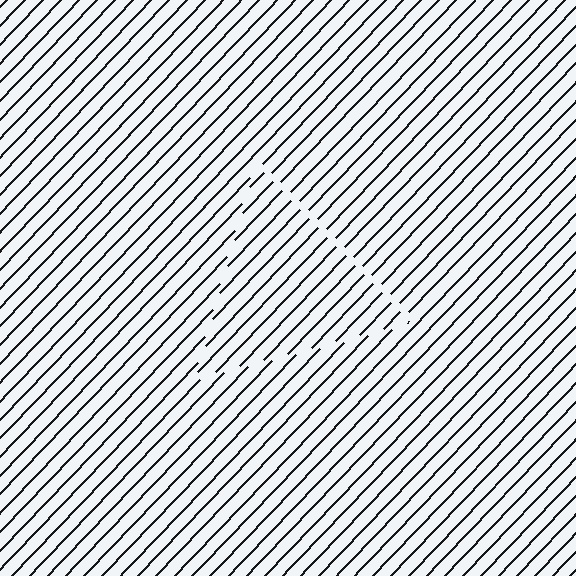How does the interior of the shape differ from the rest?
The interior of the shape contains the same grating, shifted by half a period — the contour is defined by the phase discontinuity where line-ends from the inner and outer gratings abut.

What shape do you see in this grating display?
An illusory triangle. The interior of the shape contains the same grating, shifted by half a period — the contour is defined by the phase discontinuity where line-ends from the inner and outer gratings abut.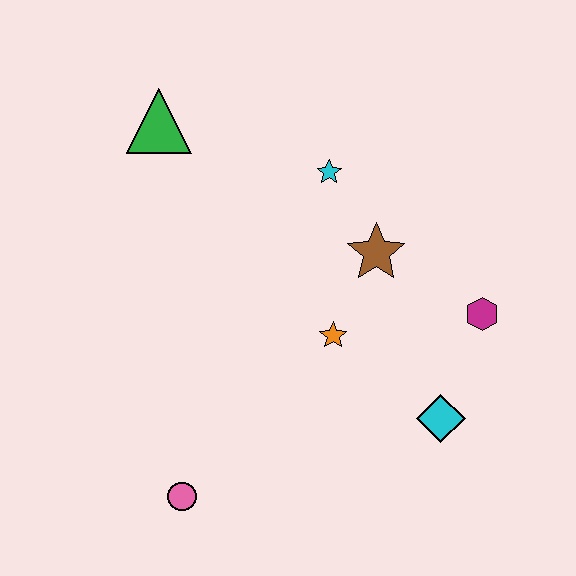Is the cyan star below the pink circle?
No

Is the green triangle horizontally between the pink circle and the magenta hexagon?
No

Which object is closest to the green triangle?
The cyan star is closest to the green triangle.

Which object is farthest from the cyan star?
The pink circle is farthest from the cyan star.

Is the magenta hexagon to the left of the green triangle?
No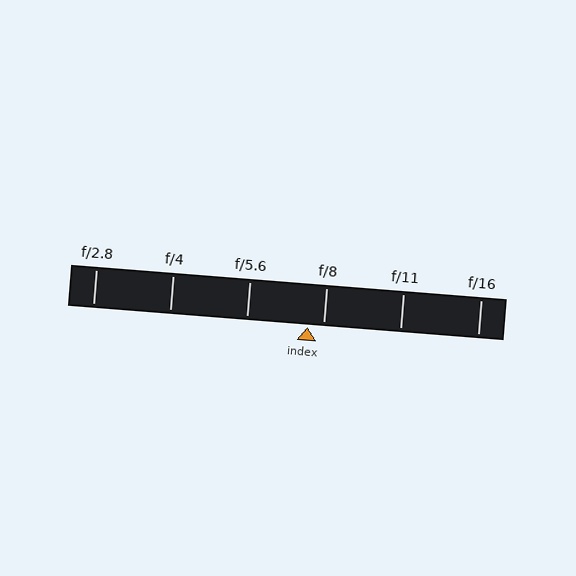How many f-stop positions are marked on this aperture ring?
There are 6 f-stop positions marked.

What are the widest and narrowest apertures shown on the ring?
The widest aperture shown is f/2.8 and the narrowest is f/16.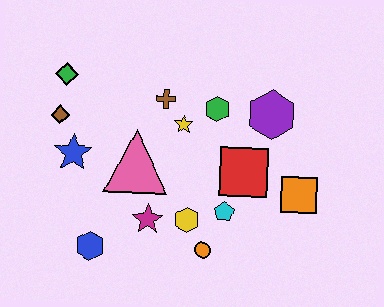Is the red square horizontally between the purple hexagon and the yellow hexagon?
Yes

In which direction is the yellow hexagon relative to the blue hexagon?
The yellow hexagon is to the right of the blue hexagon.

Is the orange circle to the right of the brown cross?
Yes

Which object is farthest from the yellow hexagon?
The green diamond is farthest from the yellow hexagon.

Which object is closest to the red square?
The cyan pentagon is closest to the red square.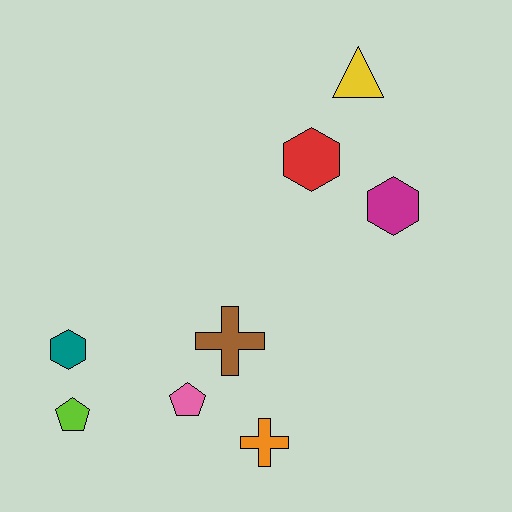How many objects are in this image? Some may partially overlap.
There are 8 objects.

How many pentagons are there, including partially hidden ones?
There are 2 pentagons.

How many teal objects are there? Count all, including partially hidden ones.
There is 1 teal object.